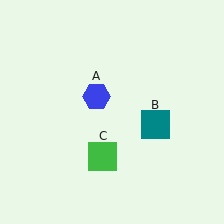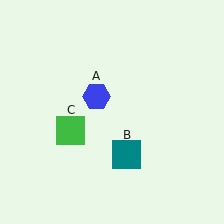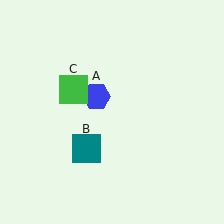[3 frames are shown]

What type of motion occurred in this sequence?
The teal square (object B), green square (object C) rotated clockwise around the center of the scene.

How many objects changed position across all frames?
2 objects changed position: teal square (object B), green square (object C).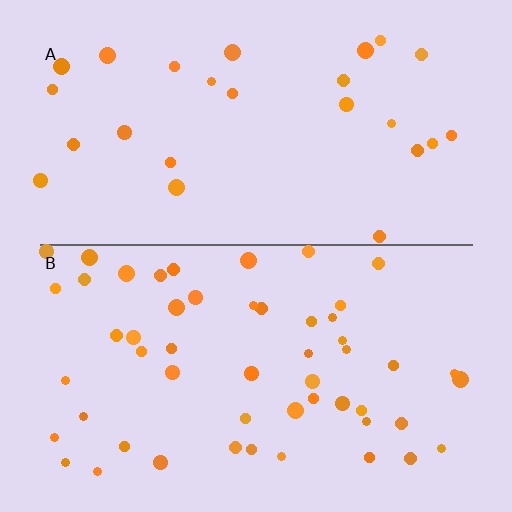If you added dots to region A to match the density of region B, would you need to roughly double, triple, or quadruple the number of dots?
Approximately double.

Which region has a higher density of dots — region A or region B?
B (the bottom).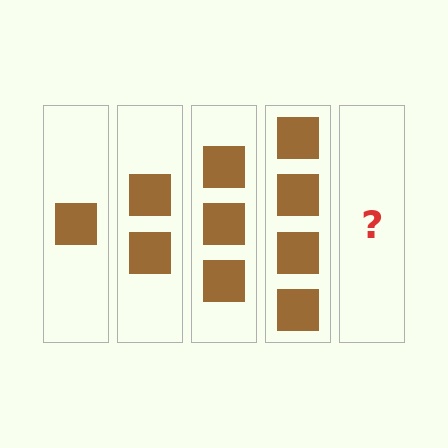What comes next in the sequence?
The next element should be 5 squares.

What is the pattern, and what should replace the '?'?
The pattern is that each step adds one more square. The '?' should be 5 squares.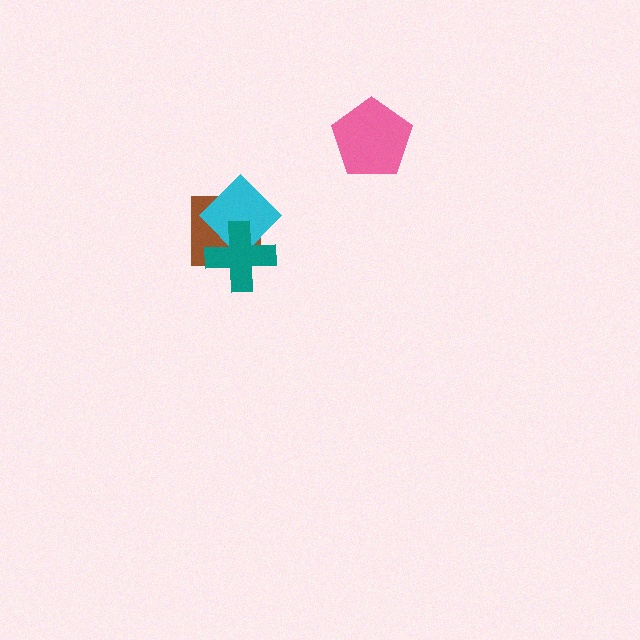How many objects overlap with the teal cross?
2 objects overlap with the teal cross.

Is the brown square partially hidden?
Yes, it is partially covered by another shape.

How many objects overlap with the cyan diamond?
2 objects overlap with the cyan diamond.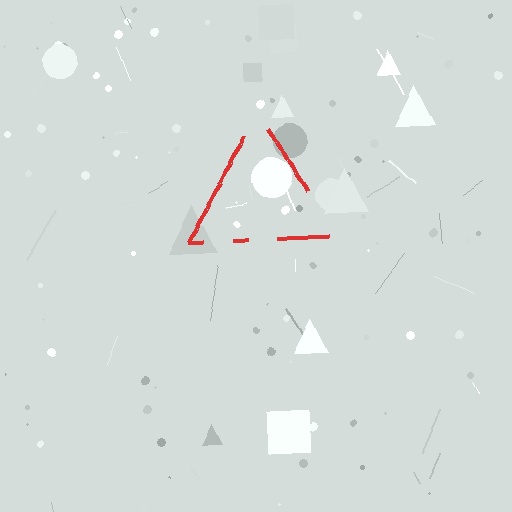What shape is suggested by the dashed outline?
The dashed outline suggests a triangle.